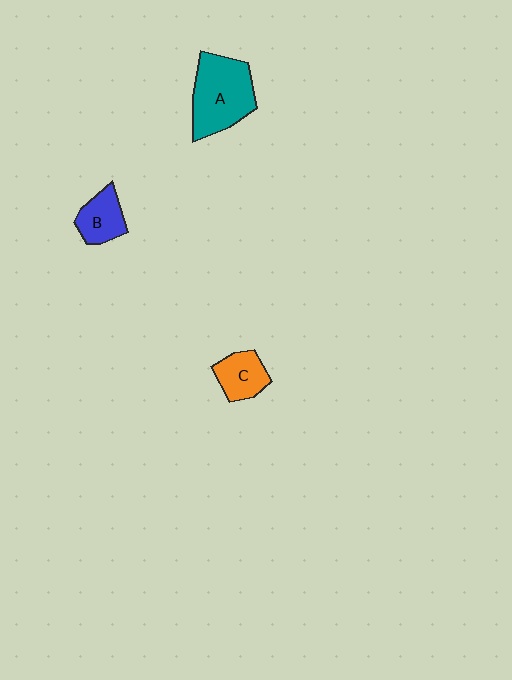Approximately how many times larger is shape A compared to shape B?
Approximately 2.0 times.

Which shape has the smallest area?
Shape C (orange).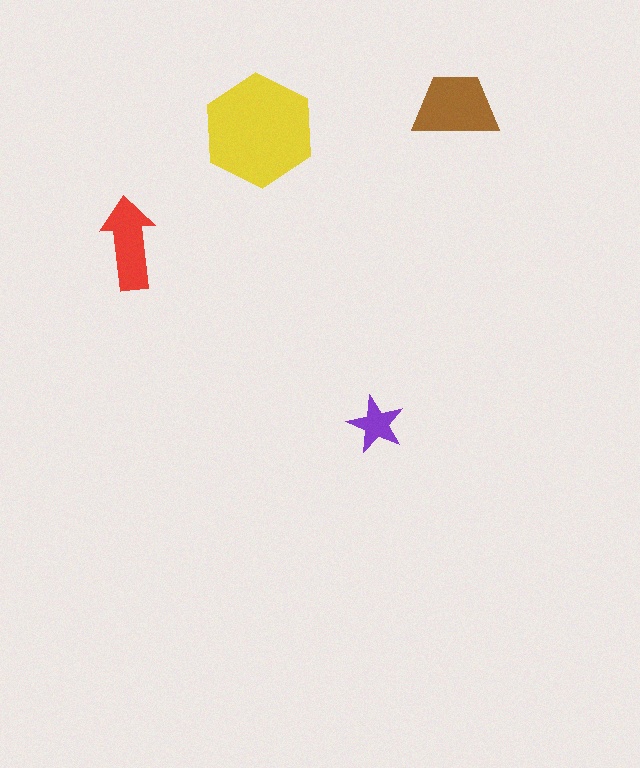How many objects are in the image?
There are 4 objects in the image.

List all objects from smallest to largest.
The purple star, the red arrow, the brown trapezoid, the yellow hexagon.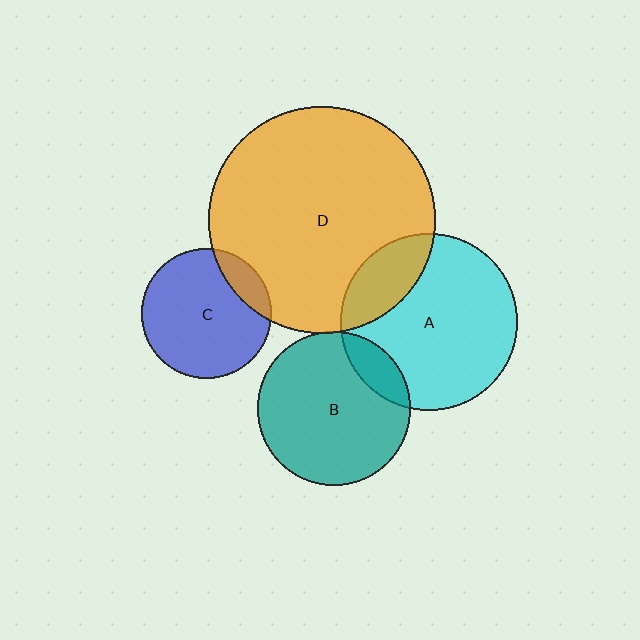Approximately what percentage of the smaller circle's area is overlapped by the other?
Approximately 5%.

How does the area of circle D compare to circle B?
Approximately 2.2 times.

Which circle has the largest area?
Circle D (orange).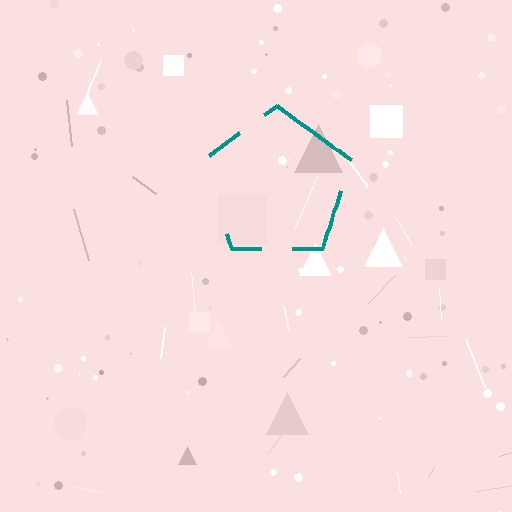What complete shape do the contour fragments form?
The contour fragments form a pentagon.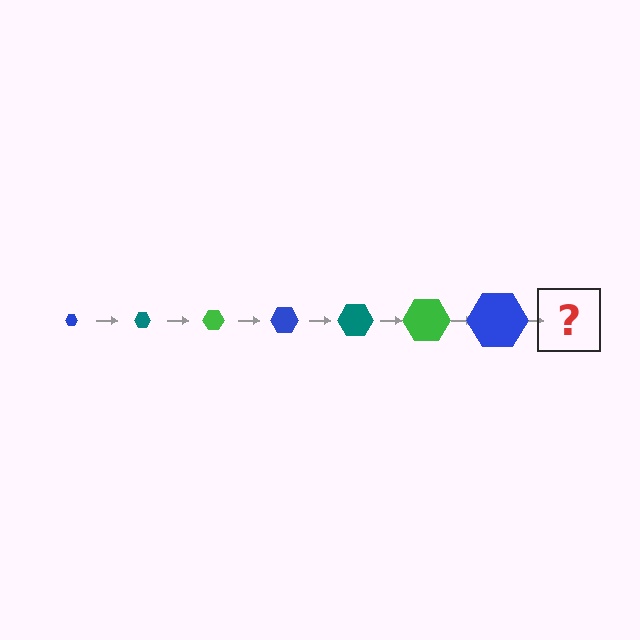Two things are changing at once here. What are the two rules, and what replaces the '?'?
The two rules are that the hexagon grows larger each step and the color cycles through blue, teal, and green. The '?' should be a teal hexagon, larger than the previous one.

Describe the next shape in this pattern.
It should be a teal hexagon, larger than the previous one.